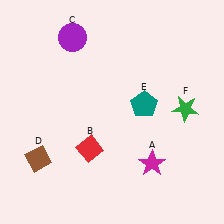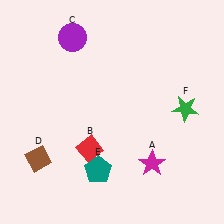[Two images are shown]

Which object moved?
The teal pentagon (E) moved down.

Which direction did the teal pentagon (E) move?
The teal pentagon (E) moved down.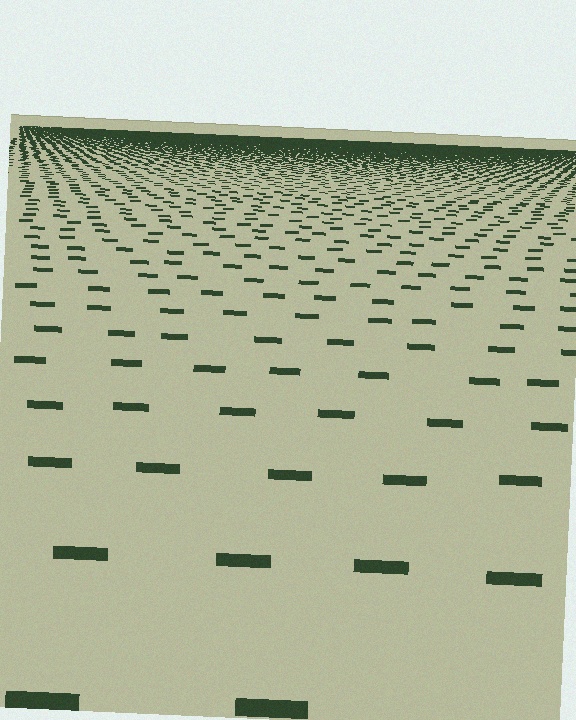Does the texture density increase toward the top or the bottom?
Density increases toward the top.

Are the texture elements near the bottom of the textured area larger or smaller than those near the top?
Larger. Near the bottom, elements are closer to the viewer and appear at a bigger on-screen size.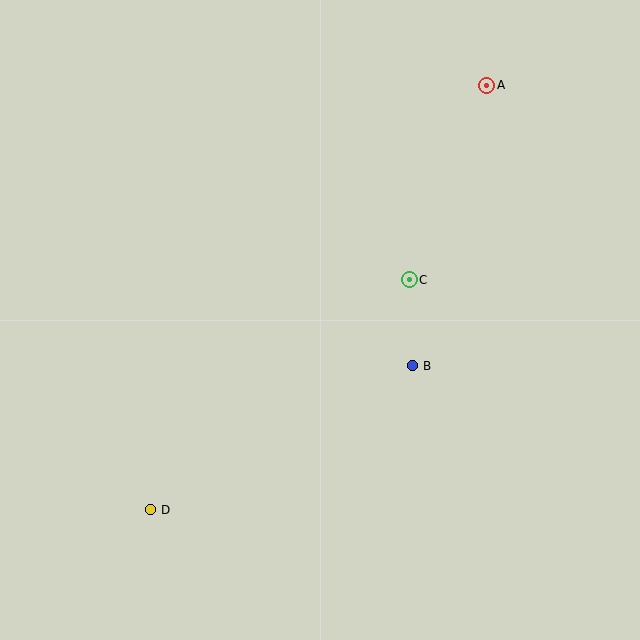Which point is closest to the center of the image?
Point C at (409, 280) is closest to the center.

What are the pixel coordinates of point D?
Point D is at (151, 510).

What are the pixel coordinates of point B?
Point B is at (413, 366).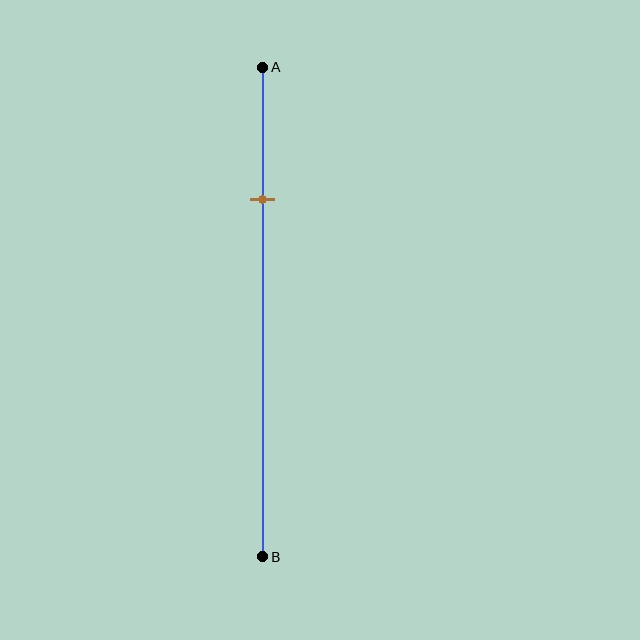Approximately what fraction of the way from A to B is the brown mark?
The brown mark is approximately 25% of the way from A to B.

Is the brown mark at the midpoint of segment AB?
No, the mark is at about 25% from A, not at the 50% midpoint.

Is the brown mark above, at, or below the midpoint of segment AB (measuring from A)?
The brown mark is above the midpoint of segment AB.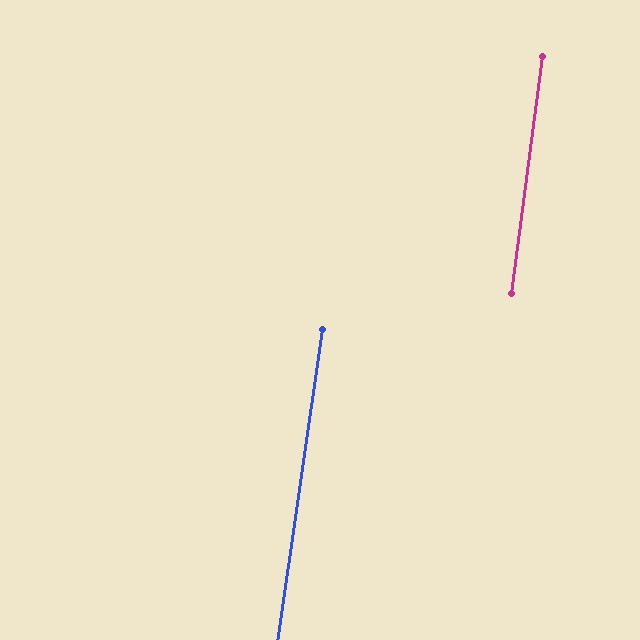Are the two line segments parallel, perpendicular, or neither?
Parallel — their directions differ by only 0.7°.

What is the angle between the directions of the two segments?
Approximately 1 degree.